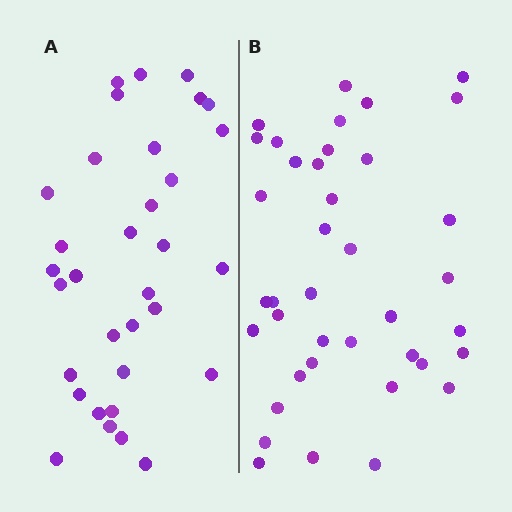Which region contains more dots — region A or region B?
Region B (the right region) has more dots.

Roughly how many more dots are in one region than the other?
Region B has about 6 more dots than region A.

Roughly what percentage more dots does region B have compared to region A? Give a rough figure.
About 20% more.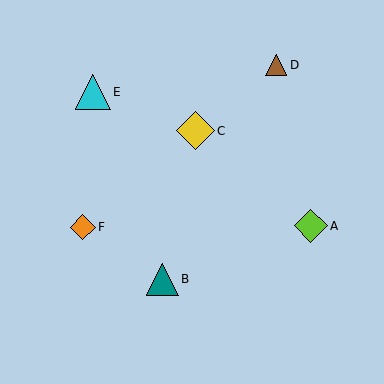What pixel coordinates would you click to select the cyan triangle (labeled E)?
Click at (93, 92) to select the cyan triangle E.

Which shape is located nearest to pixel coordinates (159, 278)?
The teal triangle (labeled B) at (162, 279) is nearest to that location.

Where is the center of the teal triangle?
The center of the teal triangle is at (162, 279).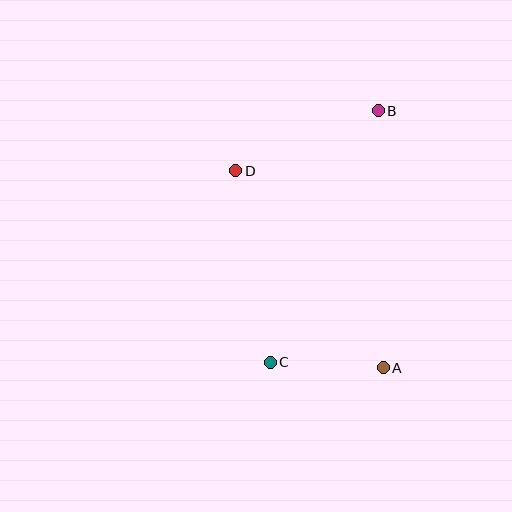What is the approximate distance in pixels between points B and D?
The distance between B and D is approximately 154 pixels.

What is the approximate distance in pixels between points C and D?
The distance between C and D is approximately 195 pixels.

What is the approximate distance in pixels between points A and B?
The distance between A and B is approximately 257 pixels.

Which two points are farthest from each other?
Points B and C are farthest from each other.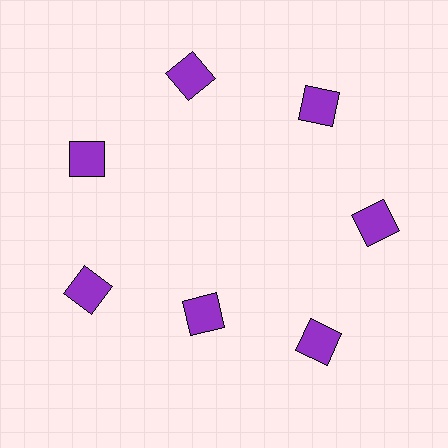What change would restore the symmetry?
The symmetry would be restored by moving it outward, back onto the ring so that all 7 squares sit at equal angles and equal distance from the center.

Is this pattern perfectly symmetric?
No. The 7 purple squares are arranged in a ring, but one element near the 6 o'clock position is pulled inward toward the center, breaking the 7-fold rotational symmetry.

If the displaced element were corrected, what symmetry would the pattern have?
It would have 7-fold rotational symmetry — the pattern would map onto itself every 51 degrees.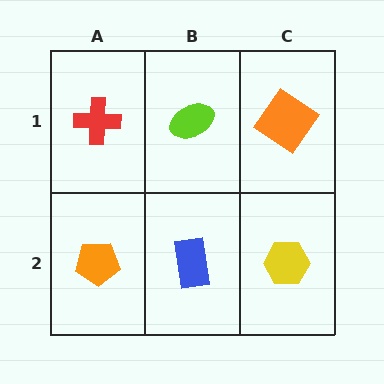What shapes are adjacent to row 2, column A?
A red cross (row 1, column A), a blue rectangle (row 2, column B).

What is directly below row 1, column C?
A yellow hexagon.